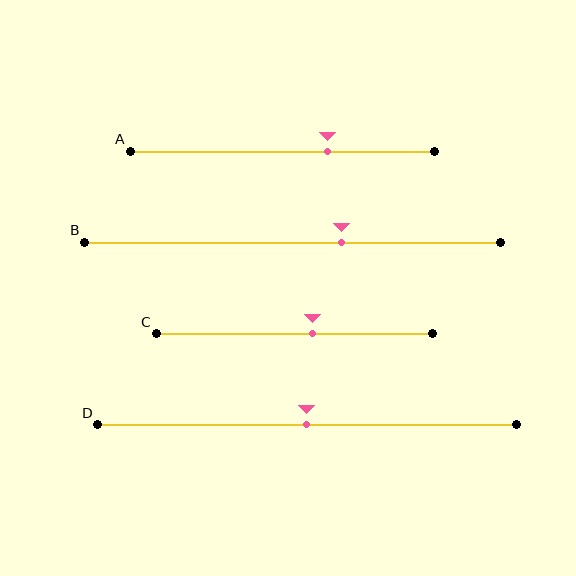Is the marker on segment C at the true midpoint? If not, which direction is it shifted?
No, the marker on segment C is shifted to the right by about 7% of the segment length.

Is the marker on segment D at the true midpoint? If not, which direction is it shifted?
Yes, the marker on segment D is at the true midpoint.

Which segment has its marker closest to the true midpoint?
Segment D has its marker closest to the true midpoint.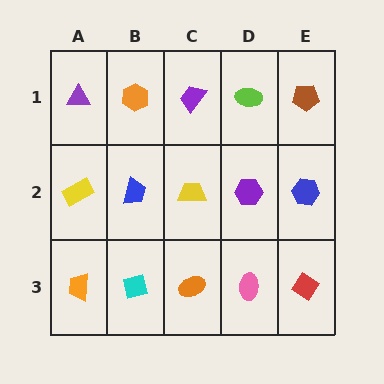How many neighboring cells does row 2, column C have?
4.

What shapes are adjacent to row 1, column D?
A purple hexagon (row 2, column D), a purple trapezoid (row 1, column C), a brown pentagon (row 1, column E).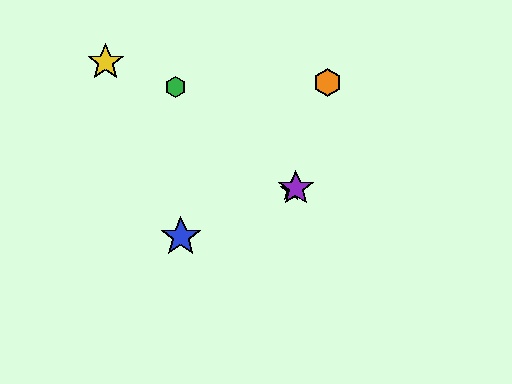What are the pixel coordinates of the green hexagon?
The green hexagon is at (175, 87).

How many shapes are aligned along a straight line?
3 shapes (the red star, the blue star, the purple star) are aligned along a straight line.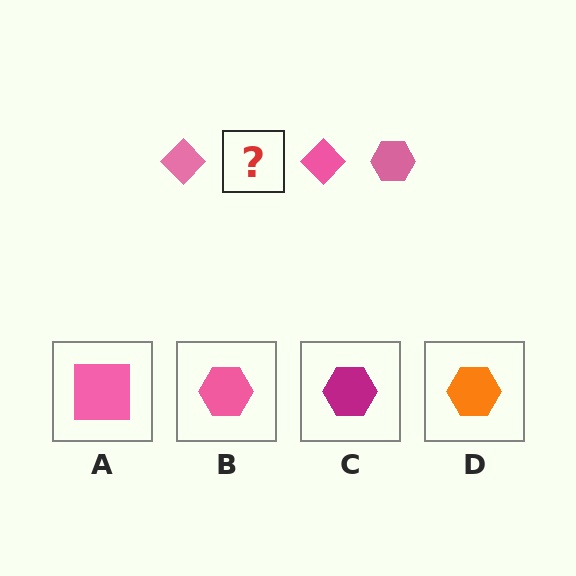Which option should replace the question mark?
Option B.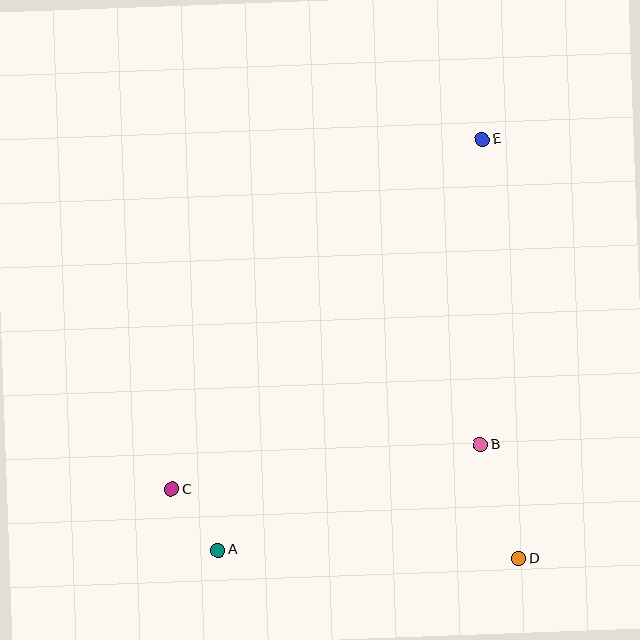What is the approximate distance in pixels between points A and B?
The distance between A and B is approximately 283 pixels.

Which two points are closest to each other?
Points A and C are closest to each other.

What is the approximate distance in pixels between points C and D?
The distance between C and D is approximately 354 pixels.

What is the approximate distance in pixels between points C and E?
The distance between C and E is approximately 468 pixels.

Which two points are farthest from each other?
Points A and E are farthest from each other.